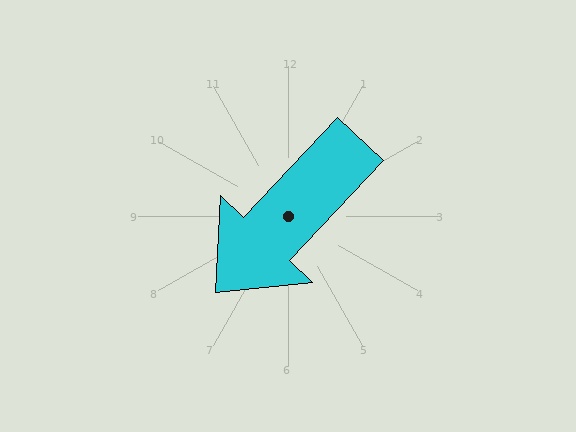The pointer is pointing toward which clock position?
Roughly 7 o'clock.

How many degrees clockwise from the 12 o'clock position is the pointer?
Approximately 223 degrees.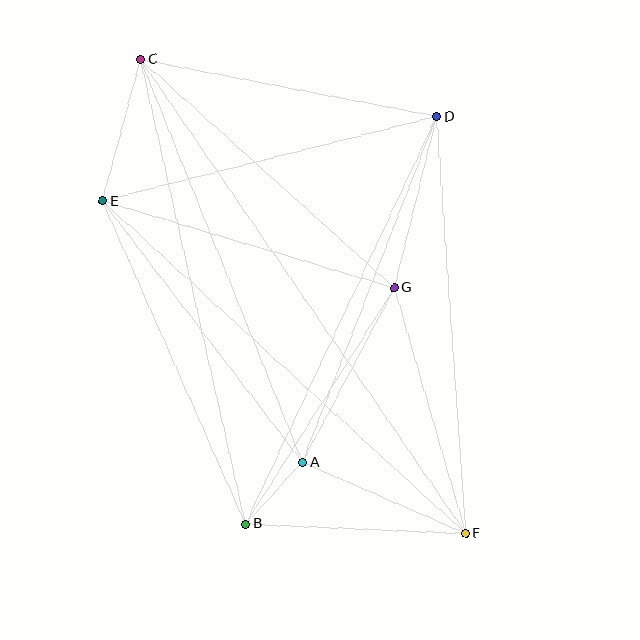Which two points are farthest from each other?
Points C and F are farthest from each other.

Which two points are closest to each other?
Points A and B are closest to each other.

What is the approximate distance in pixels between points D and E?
The distance between D and E is approximately 345 pixels.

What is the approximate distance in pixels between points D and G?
The distance between D and G is approximately 176 pixels.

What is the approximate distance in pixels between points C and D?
The distance between C and D is approximately 302 pixels.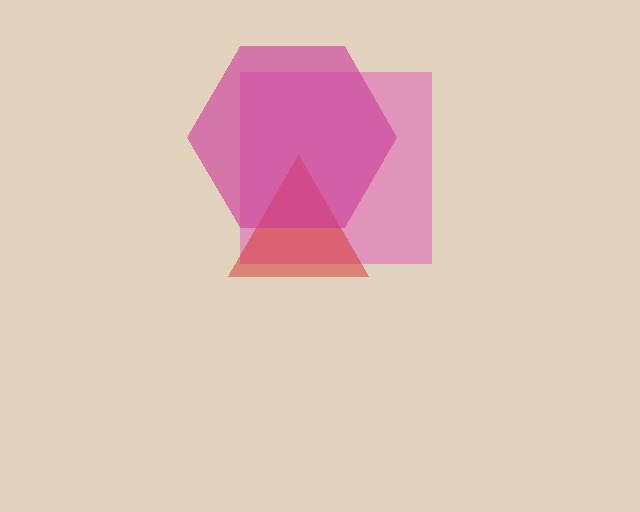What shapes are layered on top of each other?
The layered shapes are: a pink square, a red triangle, a magenta hexagon.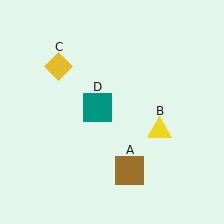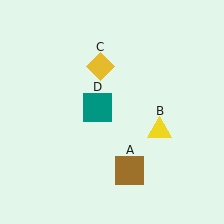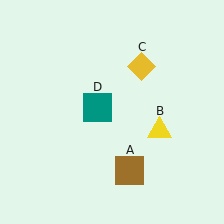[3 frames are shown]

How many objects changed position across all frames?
1 object changed position: yellow diamond (object C).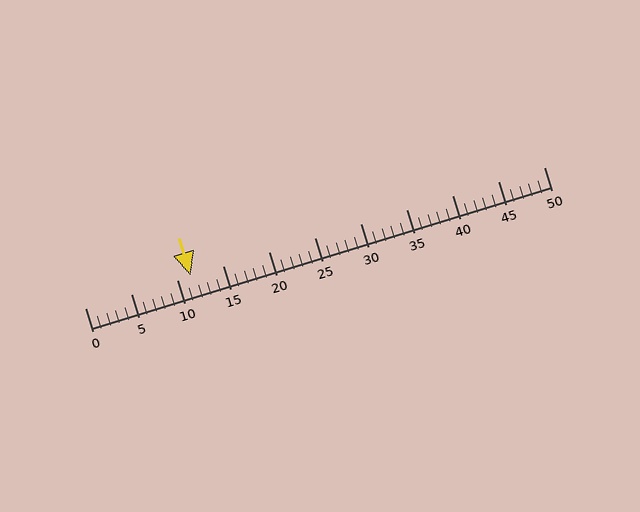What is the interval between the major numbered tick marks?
The major tick marks are spaced 5 units apart.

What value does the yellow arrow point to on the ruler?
The yellow arrow points to approximately 12.